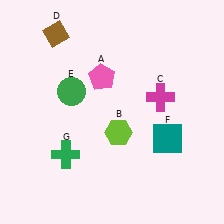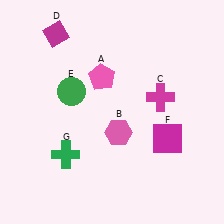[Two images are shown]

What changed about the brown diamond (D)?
In Image 1, D is brown. In Image 2, it changed to magenta.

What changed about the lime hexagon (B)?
In Image 1, B is lime. In Image 2, it changed to pink.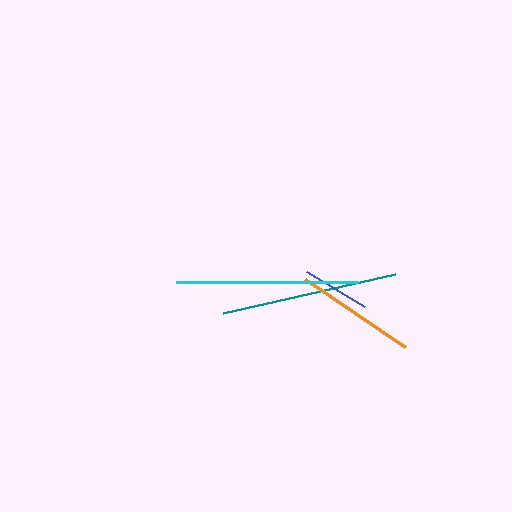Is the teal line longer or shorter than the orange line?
The teal line is longer than the orange line.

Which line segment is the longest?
The cyan line is the longest at approximately 182 pixels.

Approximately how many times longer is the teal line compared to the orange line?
The teal line is approximately 1.5 times the length of the orange line.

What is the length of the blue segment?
The blue segment is approximately 67 pixels long.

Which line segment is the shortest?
The blue line is the shortest at approximately 67 pixels.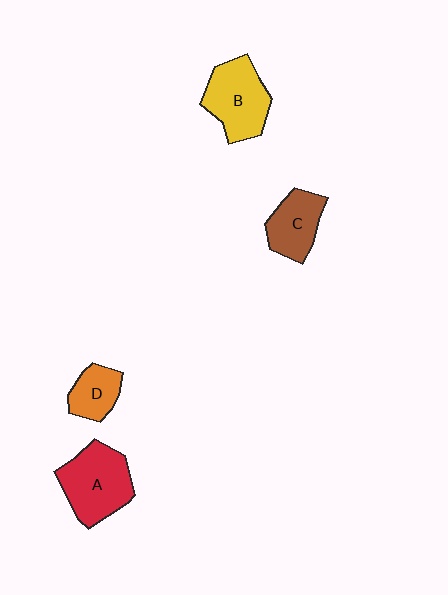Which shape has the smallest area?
Shape D (orange).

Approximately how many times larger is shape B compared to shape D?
Approximately 1.8 times.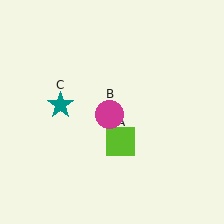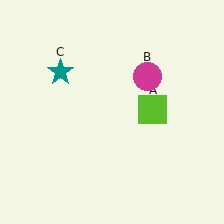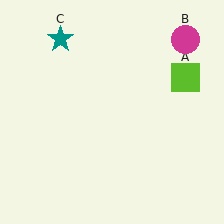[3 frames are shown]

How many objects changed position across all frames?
3 objects changed position: lime square (object A), magenta circle (object B), teal star (object C).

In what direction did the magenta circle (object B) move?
The magenta circle (object B) moved up and to the right.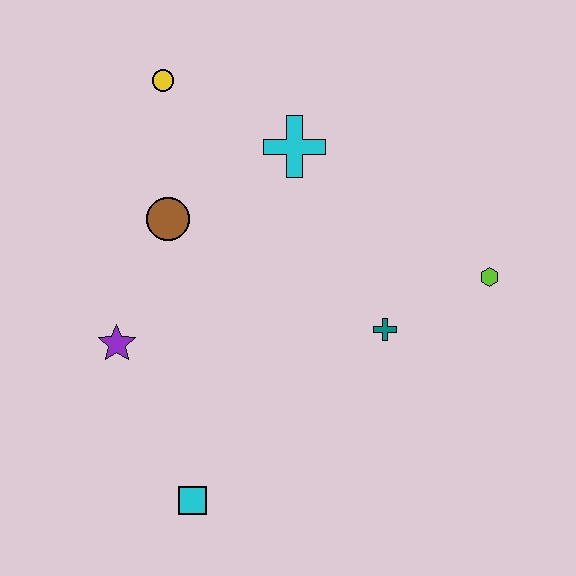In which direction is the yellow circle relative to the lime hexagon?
The yellow circle is to the left of the lime hexagon.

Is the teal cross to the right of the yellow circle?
Yes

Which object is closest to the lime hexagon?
The teal cross is closest to the lime hexagon.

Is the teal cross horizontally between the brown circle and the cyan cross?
No